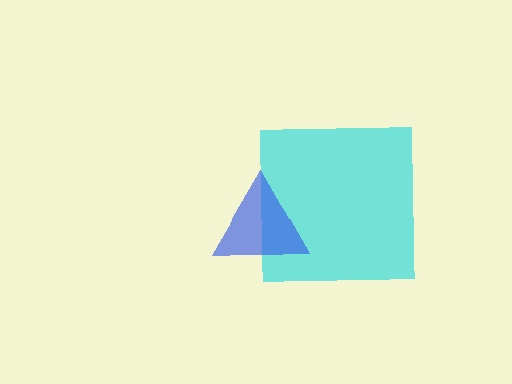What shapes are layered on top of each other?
The layered shapes are: a cyan square, a blue triangle.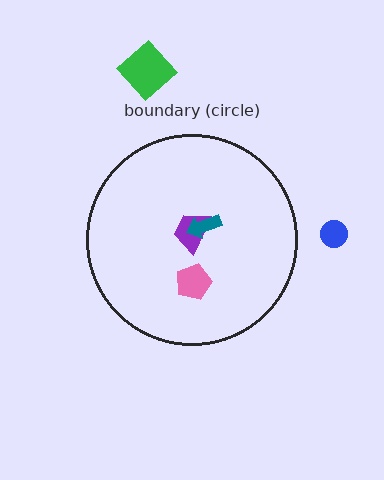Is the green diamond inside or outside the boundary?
Outside.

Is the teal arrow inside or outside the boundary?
Inside.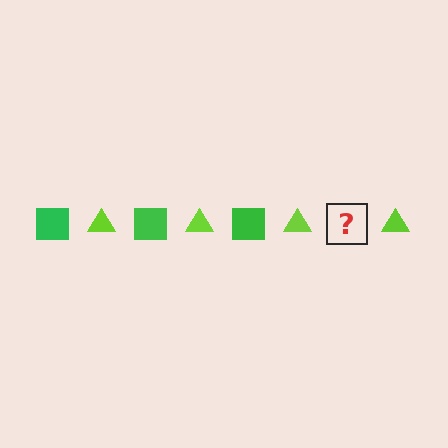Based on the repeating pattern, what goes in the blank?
The blank should be a green square.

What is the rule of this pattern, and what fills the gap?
The rule is that the pattern alternates between green square and lime triangle. The gap should be filled with a green square.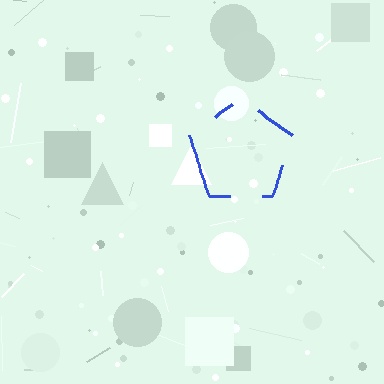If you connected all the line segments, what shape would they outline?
They would outline a pentagon.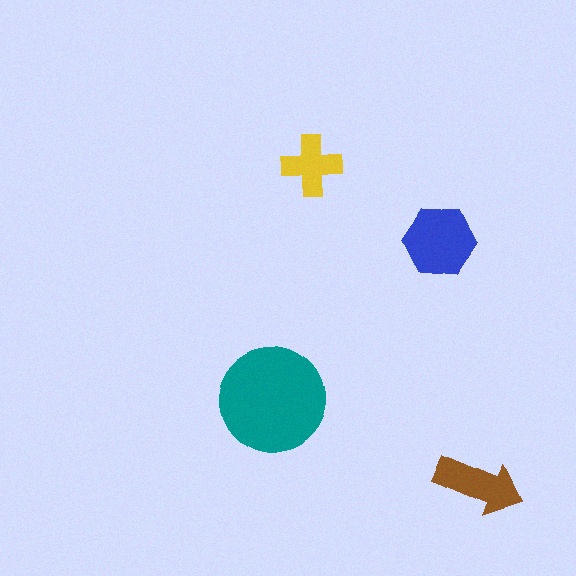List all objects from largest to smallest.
The teal circle, the blue hexagon, the brown arrow, the yellow cross.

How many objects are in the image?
There are 4 objects in the image.